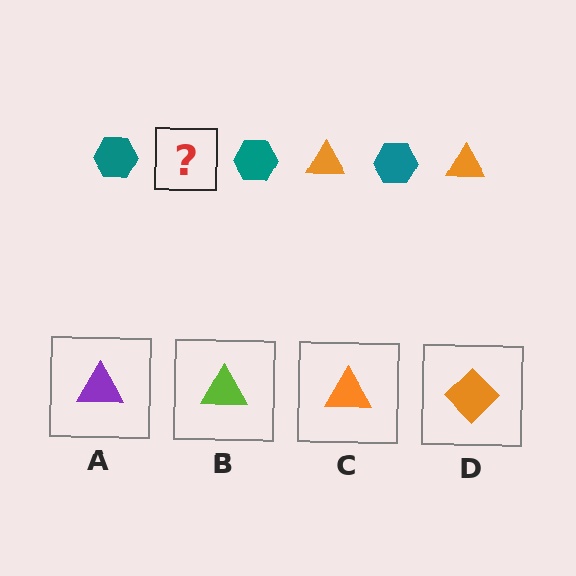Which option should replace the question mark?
Option C.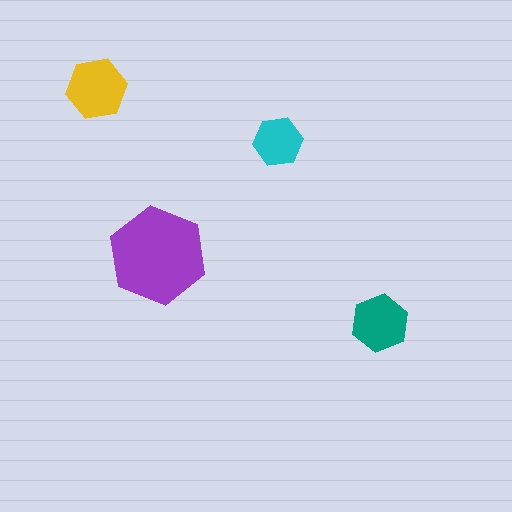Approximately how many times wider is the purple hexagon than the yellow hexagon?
About 1.5 times wider.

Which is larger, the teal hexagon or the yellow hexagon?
The yellow one.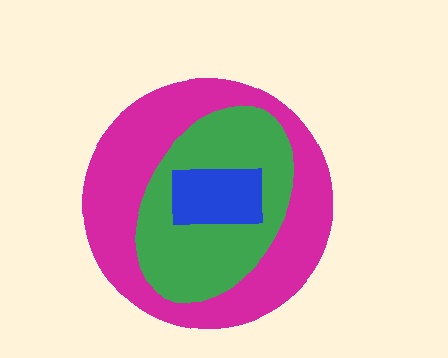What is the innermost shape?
The blue rectangle.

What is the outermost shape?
The magenta circle.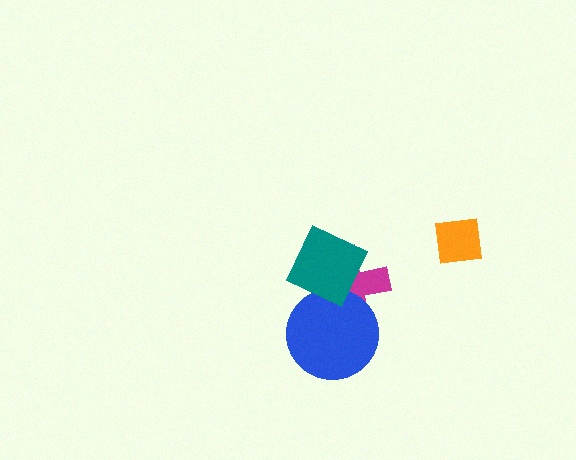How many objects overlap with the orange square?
0 objects overlap with the orange square.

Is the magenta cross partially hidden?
Yes, it is partially covered by another shape.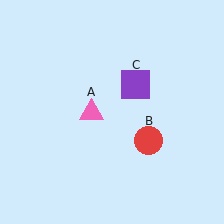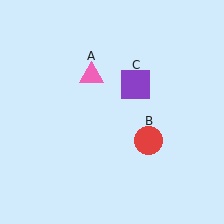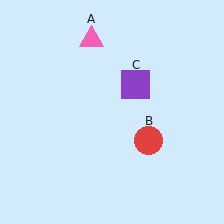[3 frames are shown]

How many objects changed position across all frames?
1 object changed position: pink triangle (object A).